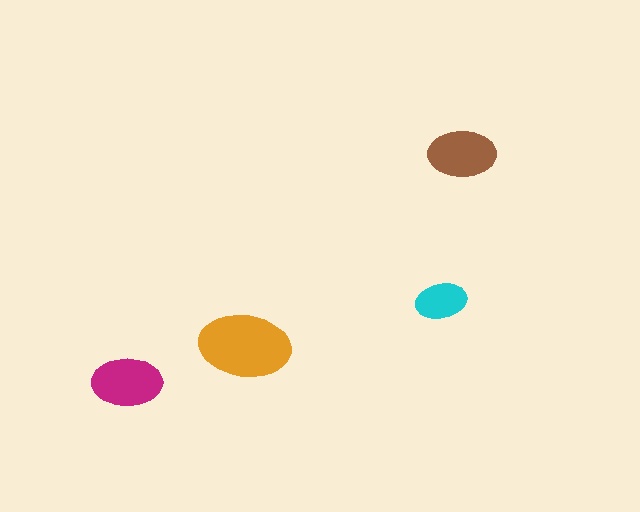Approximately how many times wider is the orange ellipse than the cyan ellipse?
About 2 times wider.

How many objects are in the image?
There are 4 objects in the image.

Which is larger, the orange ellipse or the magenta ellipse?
The orange one.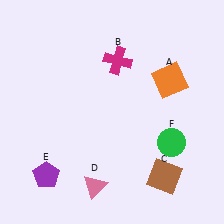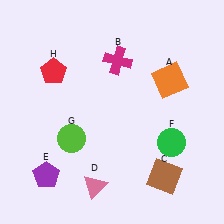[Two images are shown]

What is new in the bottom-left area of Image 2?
A lime circle (G) was added in the bottom-left area of Image 2.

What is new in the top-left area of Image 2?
A red pentagon (H) was added in the top-left area of Image 2.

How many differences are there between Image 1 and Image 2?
There are 2 differences between the two images.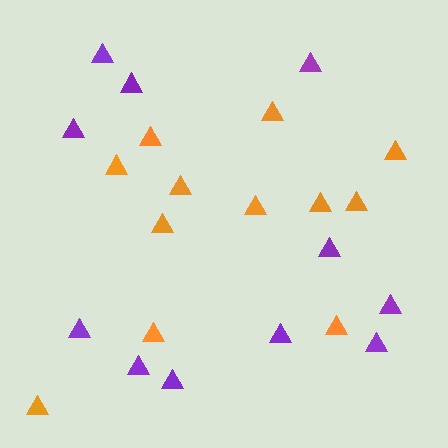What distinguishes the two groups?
There are 2 groups: one group of purple triangles (11) and one group of orange triangles (12).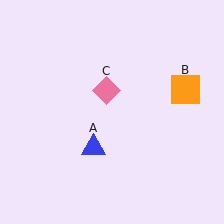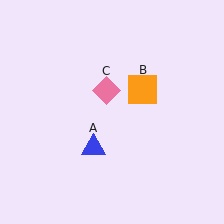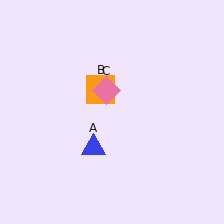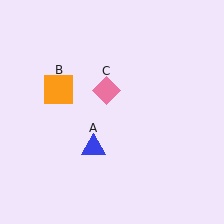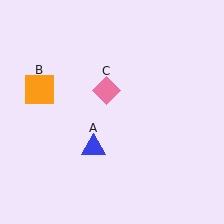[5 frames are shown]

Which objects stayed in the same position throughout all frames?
Blue triangle (object A) and pink diamond (object C) remained stationary.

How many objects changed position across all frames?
1 object changed position: orange square (object B).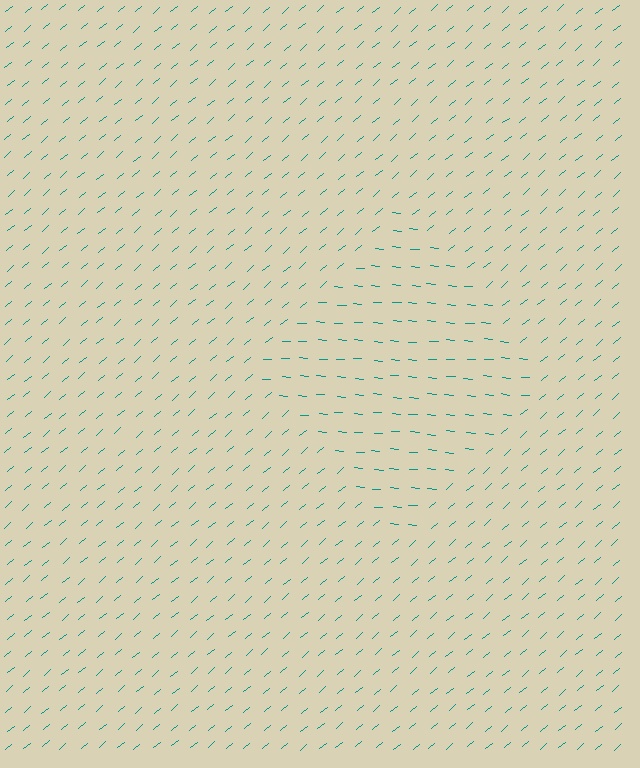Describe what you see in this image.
The image is filled with small teal line segments. A diamond region in the image has lines oriented differently from the surrounding lines, creating a visible texture boundary.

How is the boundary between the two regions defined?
The boundary is defined purely by a change in line orientation (approximately 45 degrees difference). All lines are the same color and thickness.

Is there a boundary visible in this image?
Yes, there is a texture boundary formed by a change in line orientation.